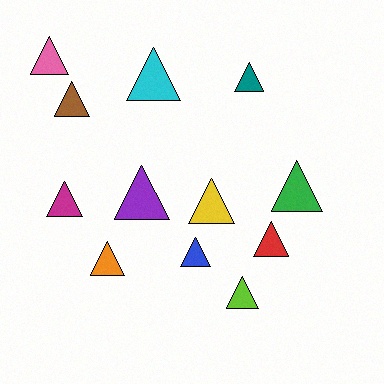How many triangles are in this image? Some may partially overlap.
There are 12 triangles.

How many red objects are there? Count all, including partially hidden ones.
There is 1 red object.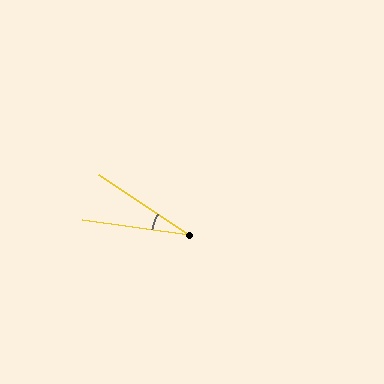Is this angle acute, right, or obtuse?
It is acute.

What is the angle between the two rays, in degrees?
Approximately 26 degrees.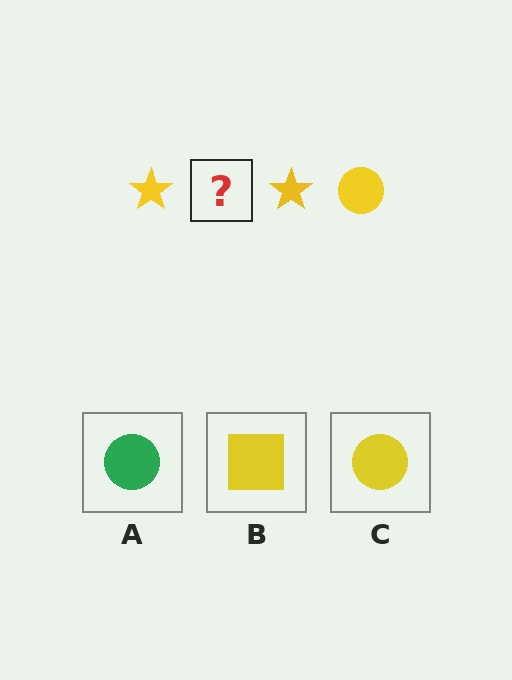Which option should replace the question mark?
Option C.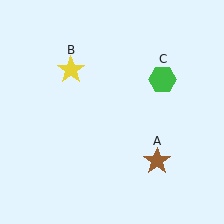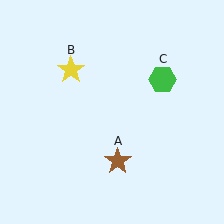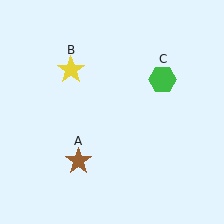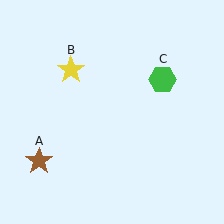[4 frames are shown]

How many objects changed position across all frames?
1 object changed position: brown star (object A).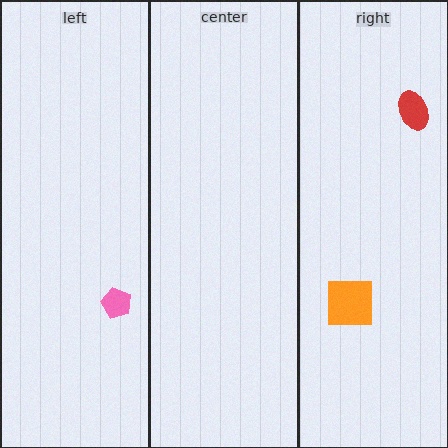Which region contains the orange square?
The right region.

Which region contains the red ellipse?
The right region.